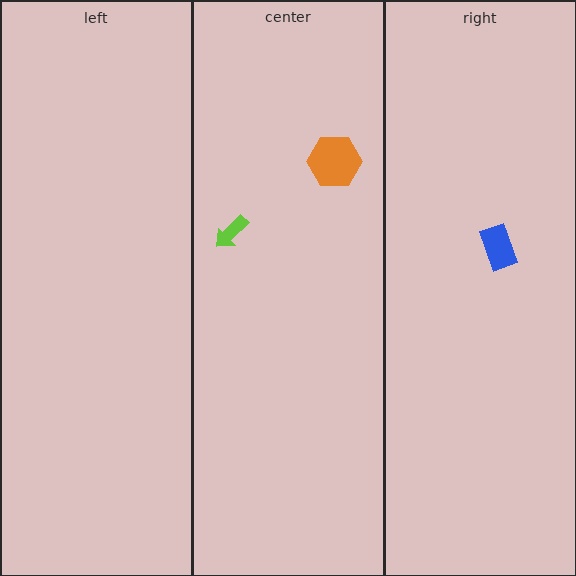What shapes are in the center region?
The lime arrow, the orange hexagon.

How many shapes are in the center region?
2.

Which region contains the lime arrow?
The center region.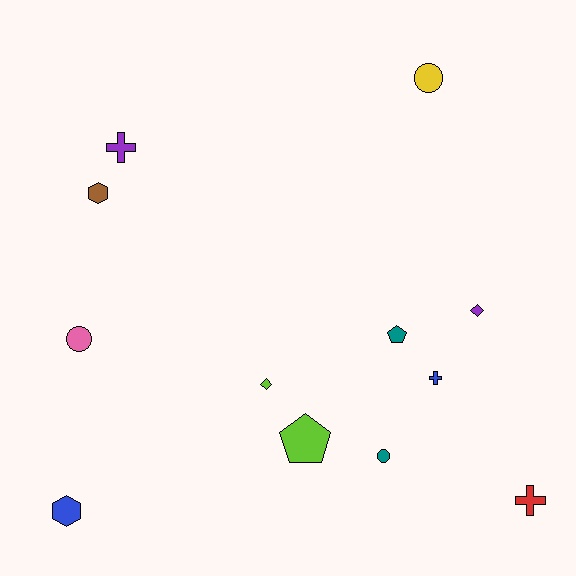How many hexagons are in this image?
There are 2 hexagons.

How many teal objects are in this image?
There are 2 teal objects.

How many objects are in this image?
There are 12 objects.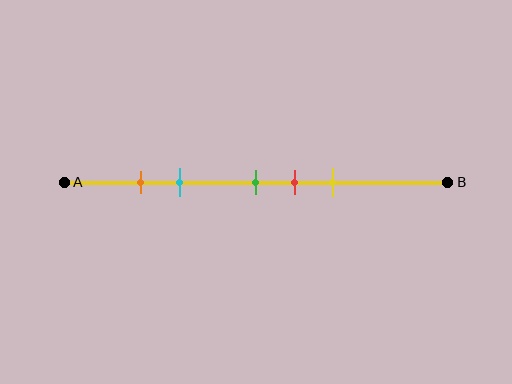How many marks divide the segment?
There are 5 marks dividing the segment.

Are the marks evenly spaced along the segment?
No, the marks are not evenly spaced.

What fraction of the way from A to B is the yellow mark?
The yellow mark is approximately 70% (0.7) of the way from A to B.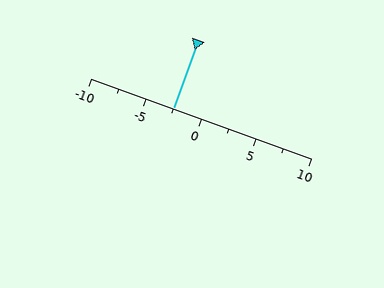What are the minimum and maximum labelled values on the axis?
The axis runs from -10 to 10.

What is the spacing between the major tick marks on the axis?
The major ticks are spaced 5 apart.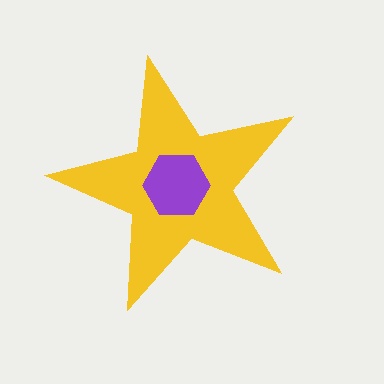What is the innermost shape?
The purple hexagon.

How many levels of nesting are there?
2.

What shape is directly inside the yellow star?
The purple hexagon.